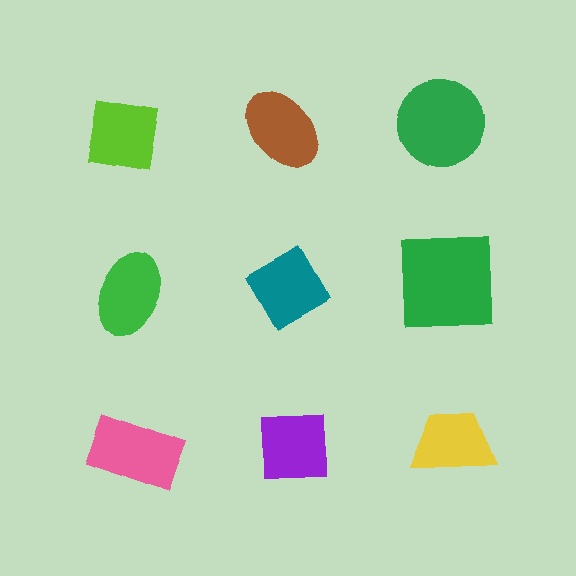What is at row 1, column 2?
A brown ellipse.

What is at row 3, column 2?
A purple square.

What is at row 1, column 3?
A green circle.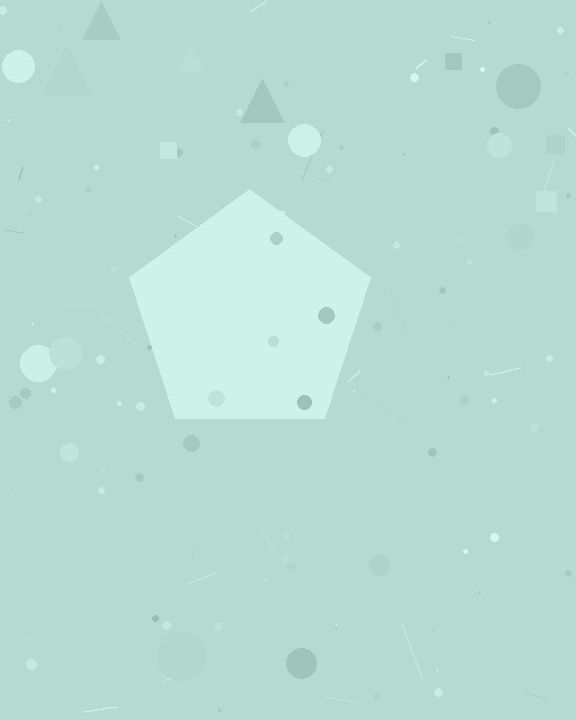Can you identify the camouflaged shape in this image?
The camouflaged shape is a pentagon.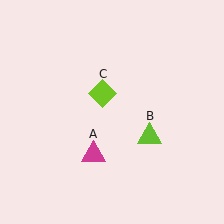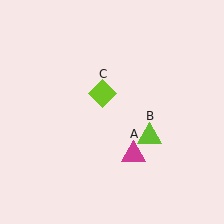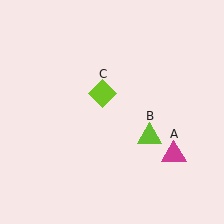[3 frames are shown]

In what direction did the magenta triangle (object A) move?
The magenta triangle (object A) moved right.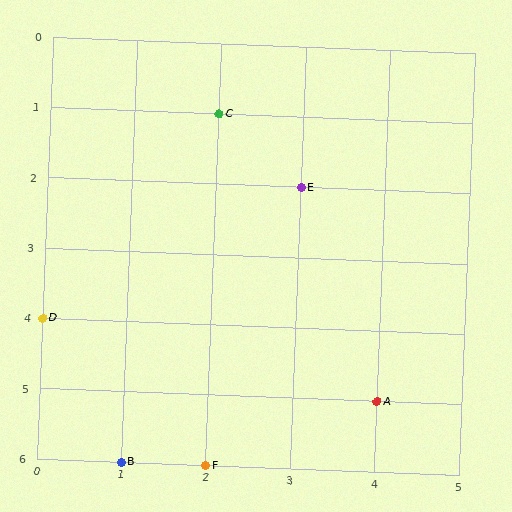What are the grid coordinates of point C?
Point C is at grid coordinates (2, 1).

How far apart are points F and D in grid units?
Points F and D are 2 columns and 2 rows apart (about 2.8 grid units diagonally).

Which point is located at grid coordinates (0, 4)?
Point D is at (0, 4).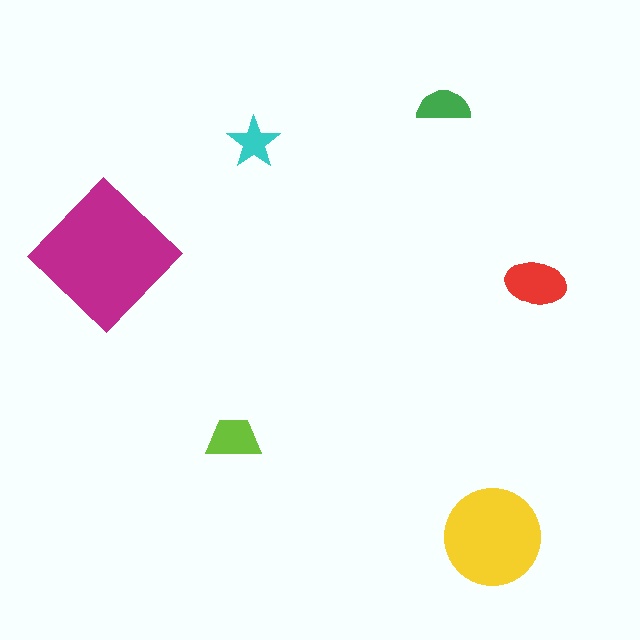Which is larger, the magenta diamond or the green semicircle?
The magenta diamond.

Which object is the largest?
The magenta diamond.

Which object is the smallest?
The cyan star.